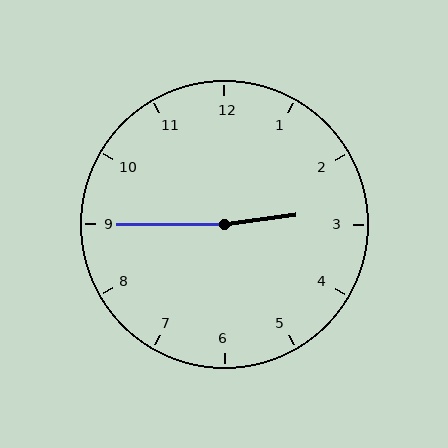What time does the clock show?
2:45.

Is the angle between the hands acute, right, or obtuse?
It is obtuse.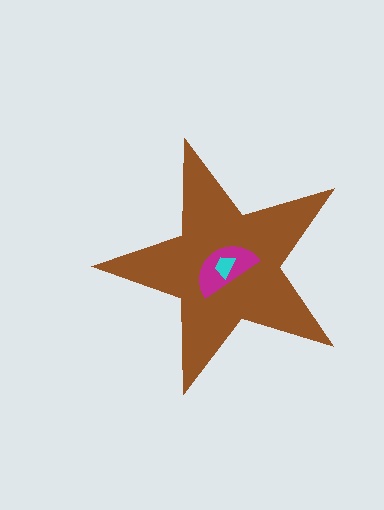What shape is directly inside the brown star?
The magenta semicircle.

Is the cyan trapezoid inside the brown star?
Yes.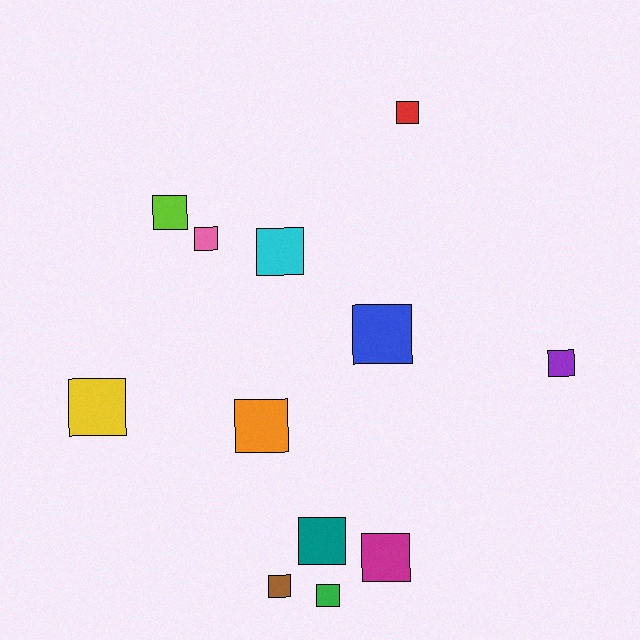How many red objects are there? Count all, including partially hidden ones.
There is 1 red object.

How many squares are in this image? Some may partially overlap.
There are 12 squares.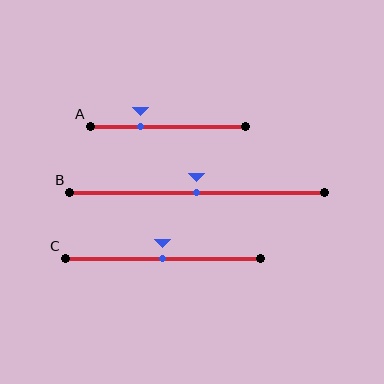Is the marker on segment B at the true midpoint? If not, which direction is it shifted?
Yes, the marker on segment B is at the true midpoint.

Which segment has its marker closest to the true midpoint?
Segment B has its marker closest to the true midpoint.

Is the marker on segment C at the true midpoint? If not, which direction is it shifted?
Yes, the marker on segment C is at the true midpoint.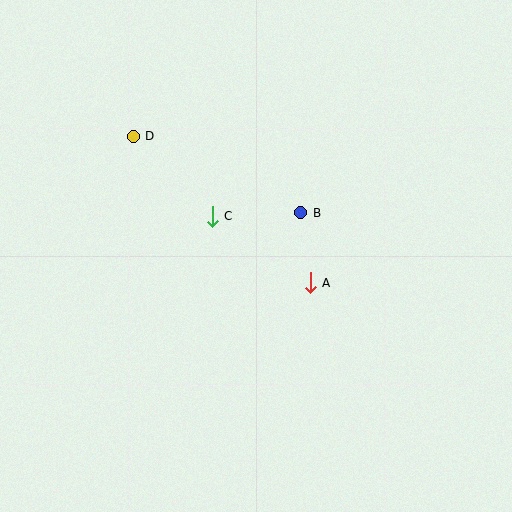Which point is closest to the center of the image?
Point C at (212, 216) is closest to the center.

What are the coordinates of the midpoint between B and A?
The midpoint between B and A is at (305, 248).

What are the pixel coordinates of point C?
Point C is at (212, 216).